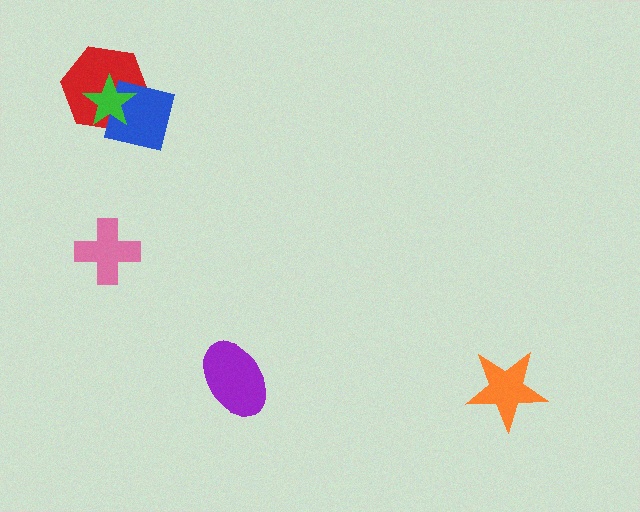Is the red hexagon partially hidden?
Yes, it is partially covered by another shape.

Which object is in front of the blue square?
The green star is in front of the blue square.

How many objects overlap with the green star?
2 objects overlap with the green star.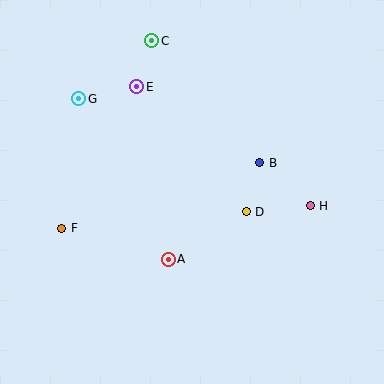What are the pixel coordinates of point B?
Point B is at (260, 163).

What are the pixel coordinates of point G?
Point G is at (79, 99).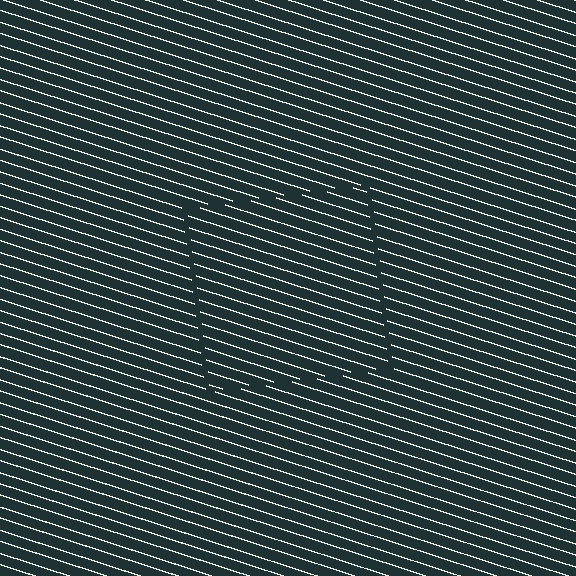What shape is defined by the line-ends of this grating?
An illusory square. The interior of the shape contains the same grating, shifted by half a period — the contour is defined by the phase discontinuity where line-ends from the inner and outer gratings abut.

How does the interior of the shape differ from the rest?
The interior of the shape contains the same grating, shifted by half a period — the contour is defined by the phase discontinuity where line-ends from the inner and outer gratings abut.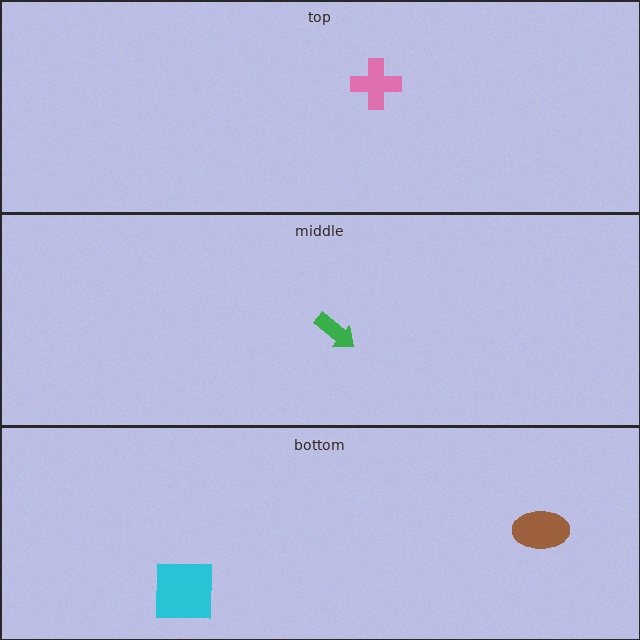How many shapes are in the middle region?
1.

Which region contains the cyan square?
The bottom region.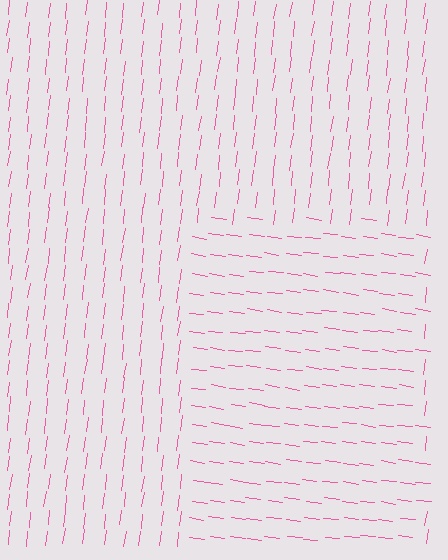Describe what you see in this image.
The image is filled with small pink line segments. A rectangle region in the image has lines oriented differently from the surrounding lines, creating a visible texture boundary.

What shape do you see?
I see a rectangle.